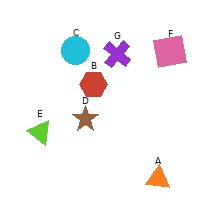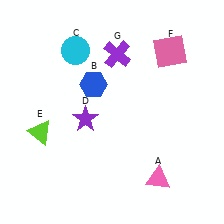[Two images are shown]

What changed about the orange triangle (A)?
In Image 1, A is orange. In Image 2, it changed to pink.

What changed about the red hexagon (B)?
In Image 1, B is red. In Image 2, it changed to blue.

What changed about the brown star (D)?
In Image 1, D is brown. In Image 2, it changed to purple.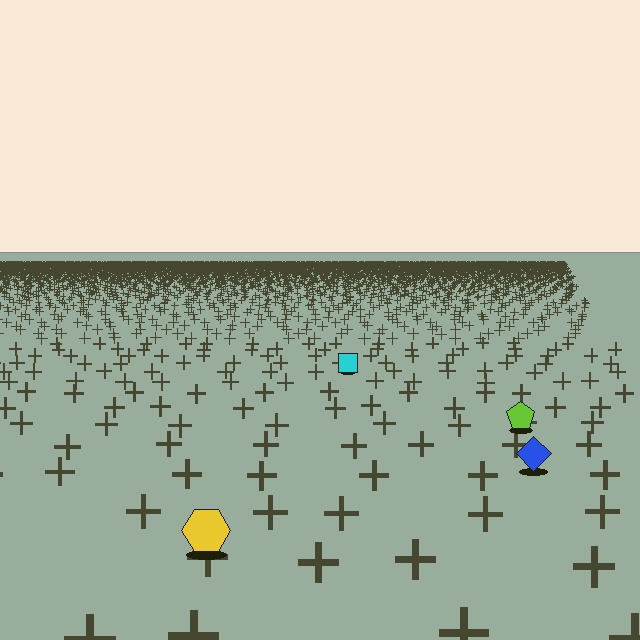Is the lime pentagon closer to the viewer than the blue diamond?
No. The blue diamond is closer — you can tell from the texture gradient: the ground texture is coarser near it.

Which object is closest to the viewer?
The yellow hexagon is closest. The texture marks near it are larger and more spread out.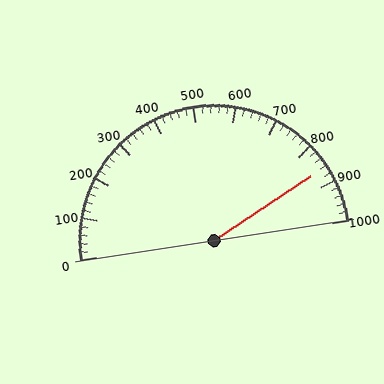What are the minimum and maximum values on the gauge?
The gauge ranges from 0 to 1000.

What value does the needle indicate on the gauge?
The needle indicates approximately 860.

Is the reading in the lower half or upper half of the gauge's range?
The reading is in the upper half of the range (0 to 1000).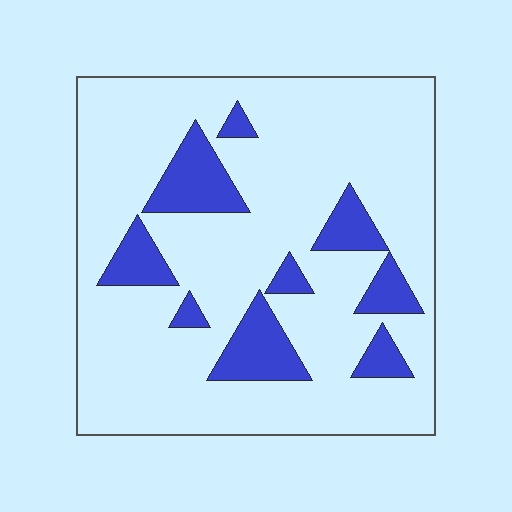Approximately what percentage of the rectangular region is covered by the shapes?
Approximately 20%.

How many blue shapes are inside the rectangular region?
9.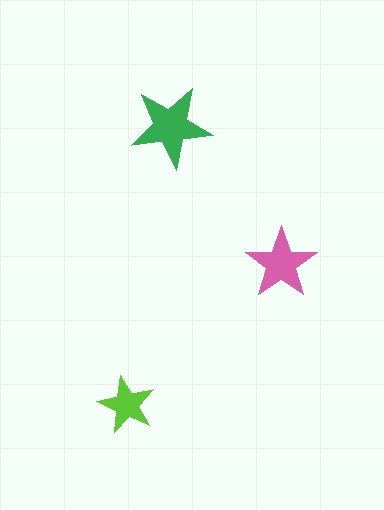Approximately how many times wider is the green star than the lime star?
About 1.5 times wider.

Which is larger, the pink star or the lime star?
The pink one.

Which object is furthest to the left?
The lime star is leftmost.